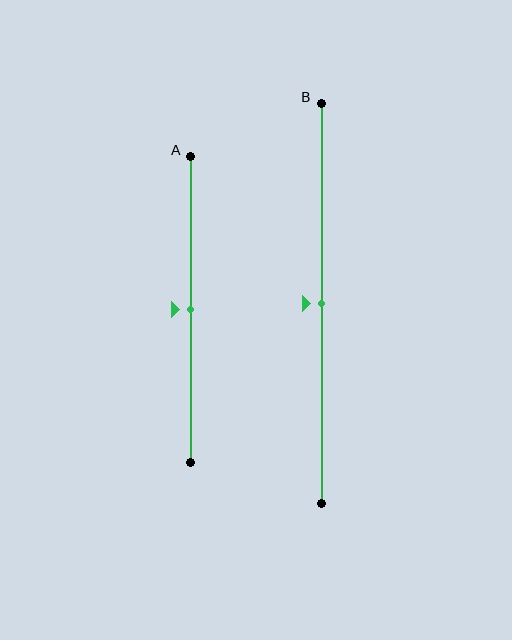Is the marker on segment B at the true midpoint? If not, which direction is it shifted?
Yes, the marker on segment B is at the true midpoint.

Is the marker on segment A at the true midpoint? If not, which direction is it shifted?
Yes, the marker on segment A is at the true midpoint.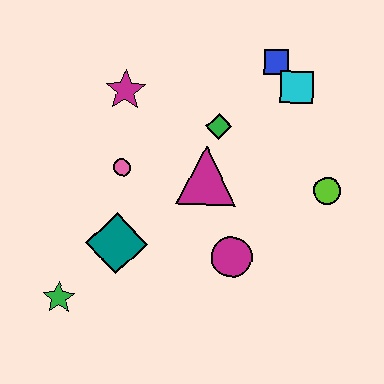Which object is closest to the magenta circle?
The magenta triangle is closest to the magenta circle.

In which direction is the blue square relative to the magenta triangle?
The blue square is above the magenta triangle.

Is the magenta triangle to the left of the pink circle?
No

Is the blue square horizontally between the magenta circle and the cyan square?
Yes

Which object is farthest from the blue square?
The green star is farthest from the blue square.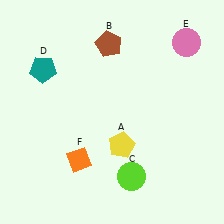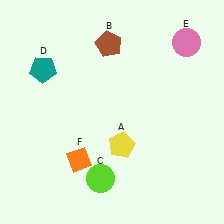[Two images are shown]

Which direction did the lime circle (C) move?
The lime circle (C) moved left.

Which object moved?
The lime circle (C) moved left.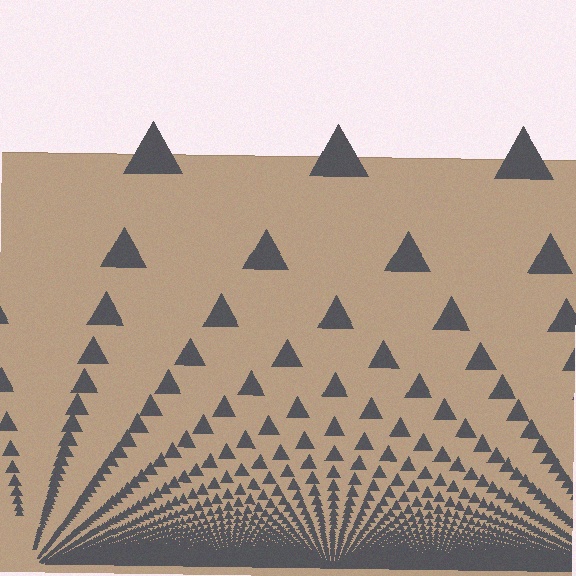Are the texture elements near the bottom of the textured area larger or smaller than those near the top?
Smaller. The gradient is inverted — elements near the bottom are smaller and denser.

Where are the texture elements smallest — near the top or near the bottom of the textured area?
Near the bottom.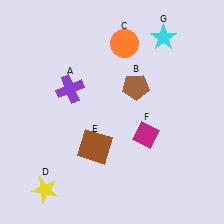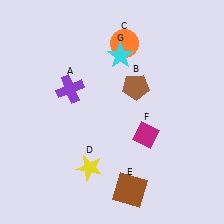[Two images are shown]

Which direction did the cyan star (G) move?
The cyan star (G) moved left.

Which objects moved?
The objects that moved are: the yellow star (D), the brown square (E), the cyan star (G).